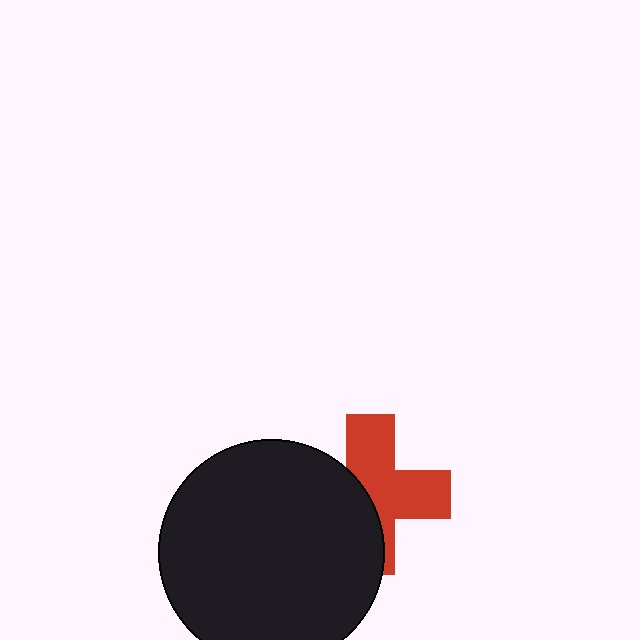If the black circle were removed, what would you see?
You would see the complete red cross.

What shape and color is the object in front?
The object in front is a black circle.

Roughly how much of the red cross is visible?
About half of it is visible (roughly 56%).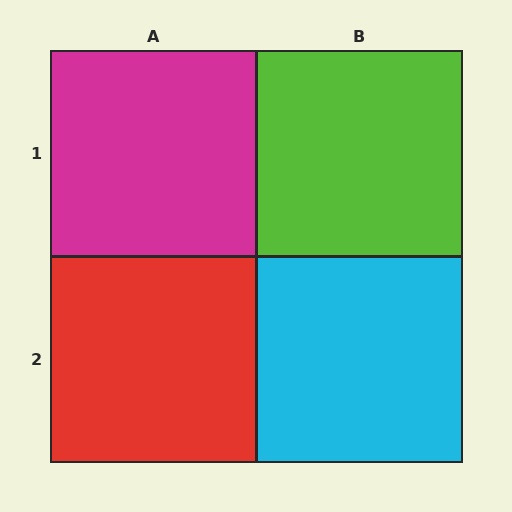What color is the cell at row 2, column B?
Cyan.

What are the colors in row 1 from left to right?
Magenta, lime.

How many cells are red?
1 cell is red.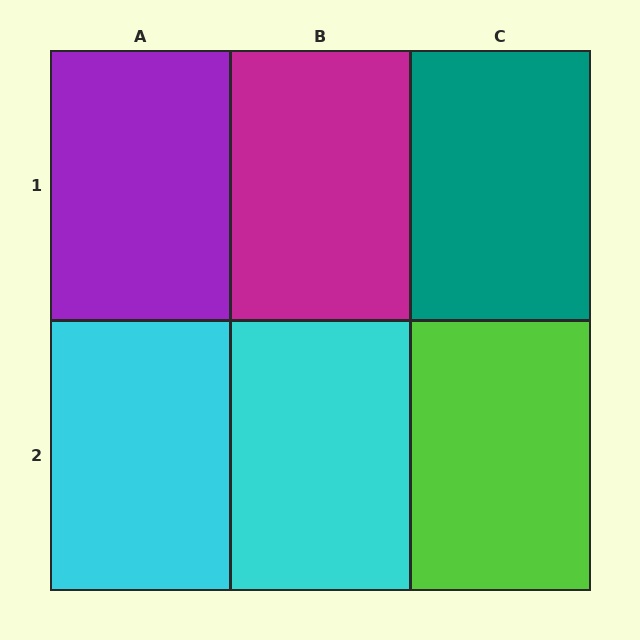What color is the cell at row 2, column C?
Lime.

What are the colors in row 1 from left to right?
Purple, magenta, teal.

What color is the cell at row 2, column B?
Cyan.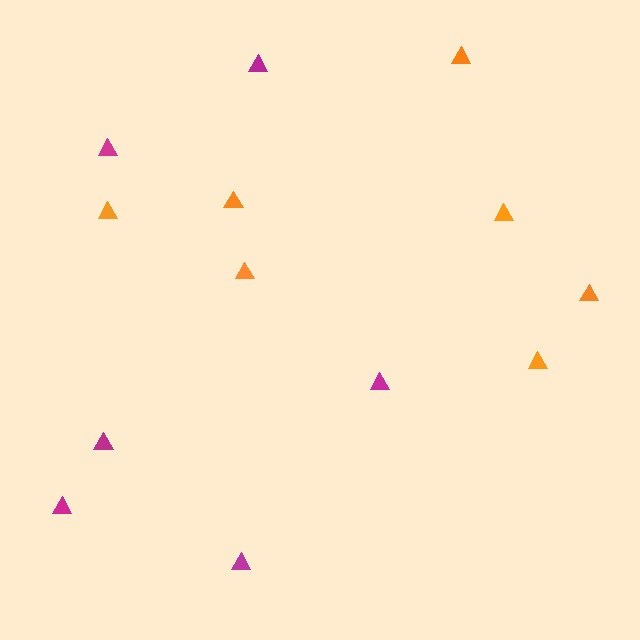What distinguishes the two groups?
There are 2 groups: one group of magenta triangles (6) and one group of orange triangles (7).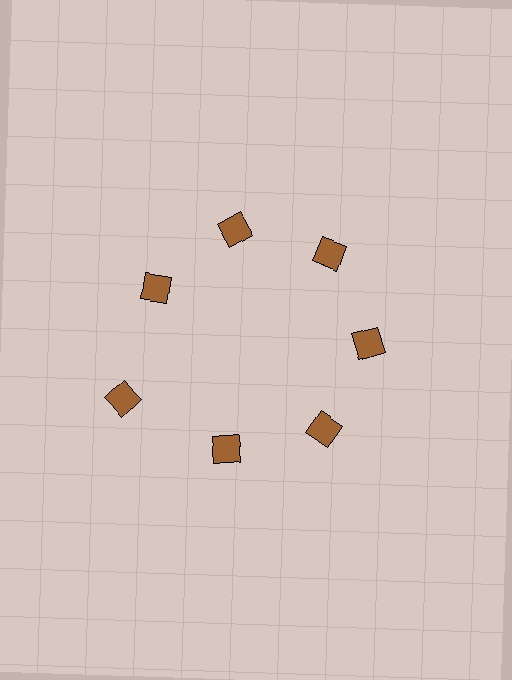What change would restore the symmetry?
The symmetry would be restored by moving it inward, back onto the ring so that all 7 diamonds sit at equal angles and equal distance from the center.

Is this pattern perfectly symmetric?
No. The 7 brown diamonds are arranged in a ring, but one element near the 8 o'clock position is pushed outward from the center, breaking the 7-fold rotational symmetry.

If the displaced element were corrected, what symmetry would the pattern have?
It would have 7-fold rotational symmetry — the pattern would map onto itself every 51 degrees.